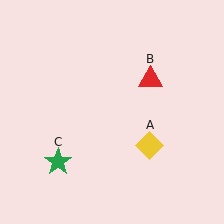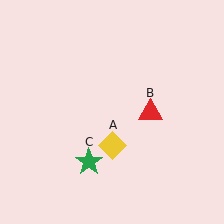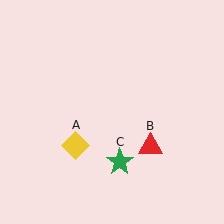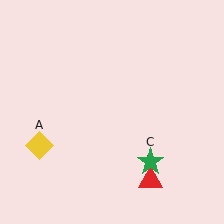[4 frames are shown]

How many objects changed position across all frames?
3 objects changed position: yellow diamond (object A), red triangle (object B), green star (object C).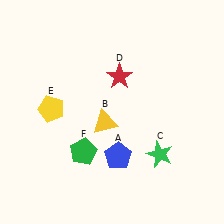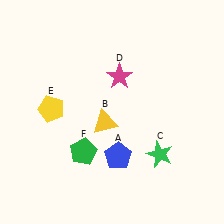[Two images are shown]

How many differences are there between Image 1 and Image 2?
There is 1 difference between the two images.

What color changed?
The star (D) changed from red in Image 1 to magenta in Image 2.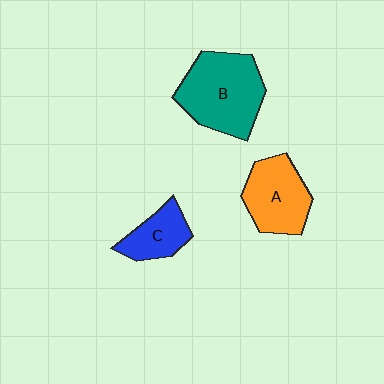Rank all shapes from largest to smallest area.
From largest to smallest: B (teal), A (orange), C (blue).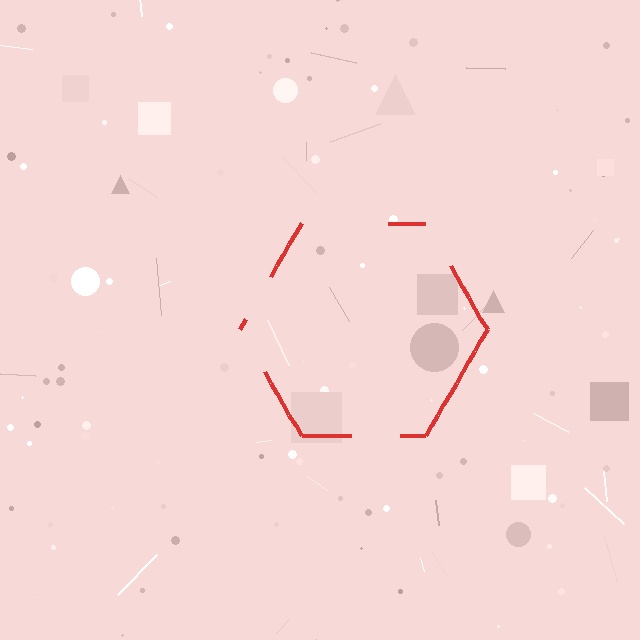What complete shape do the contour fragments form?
The contour fragments form a hexagon.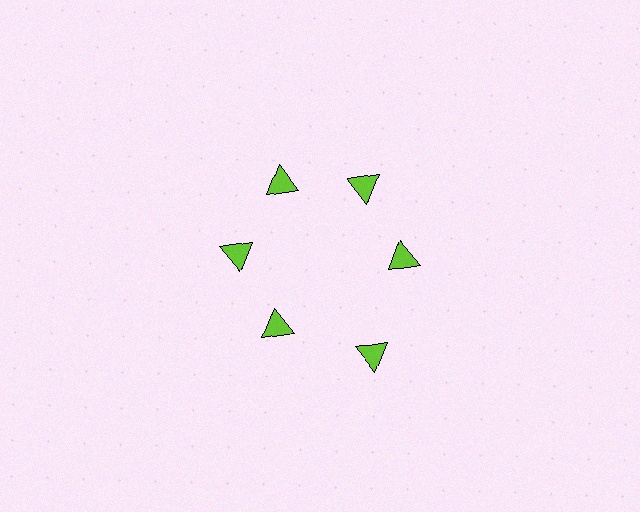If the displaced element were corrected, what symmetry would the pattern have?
It would have 6-fold rotational symmetry — the pattern would map onto itself every 60 degrees.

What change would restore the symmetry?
The symmetry would be restored by moving it inward, back onto the ring so that all 6 triangles sit at equal angles and equal distance from the center.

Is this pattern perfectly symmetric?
No. The 6 lime triangles are arranged in a ring, but one element near the 5 o'clock position is pushed outward from the center, breaking the 6-fold rotational symmetry.